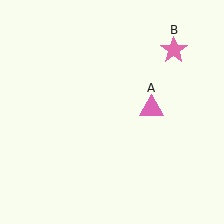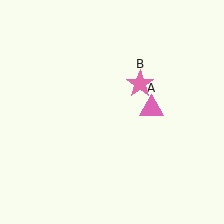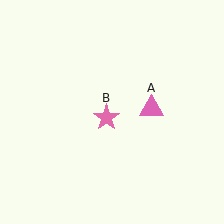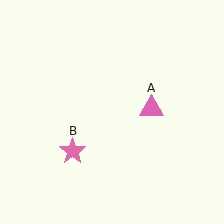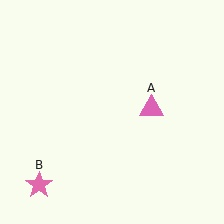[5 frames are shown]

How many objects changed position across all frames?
1 object changed position: pink star (object B).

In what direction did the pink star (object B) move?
The pink star (object B) moved down and to the left.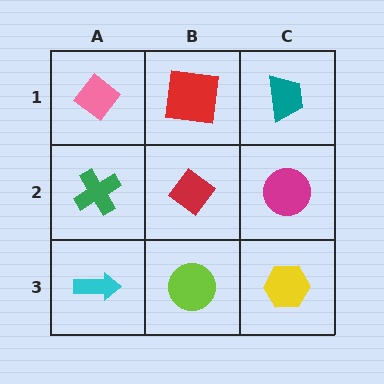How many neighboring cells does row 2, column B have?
4.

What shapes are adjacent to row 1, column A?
A green cross (row 2, column A), a red square (row 1, column B).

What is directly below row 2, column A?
A cyan arrow.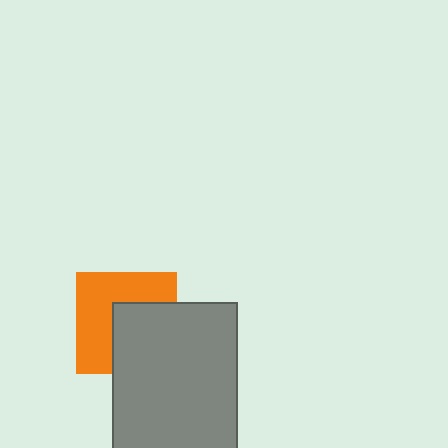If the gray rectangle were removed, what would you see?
You would see the complete orange square.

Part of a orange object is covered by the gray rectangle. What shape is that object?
It is a square.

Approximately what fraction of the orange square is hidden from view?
Roughly 46% of the orange square is hidden behind the gray rectangle.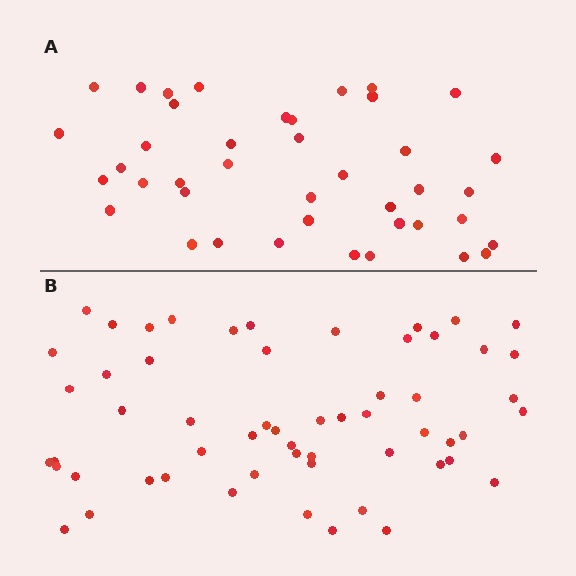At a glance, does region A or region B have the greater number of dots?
Region B (the bottom region) has more dots.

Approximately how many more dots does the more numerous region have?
Region B has approximately 15 more dots than region A.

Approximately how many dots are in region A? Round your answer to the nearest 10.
About 40 dots. (The exact count is 41, which rounds to 40.)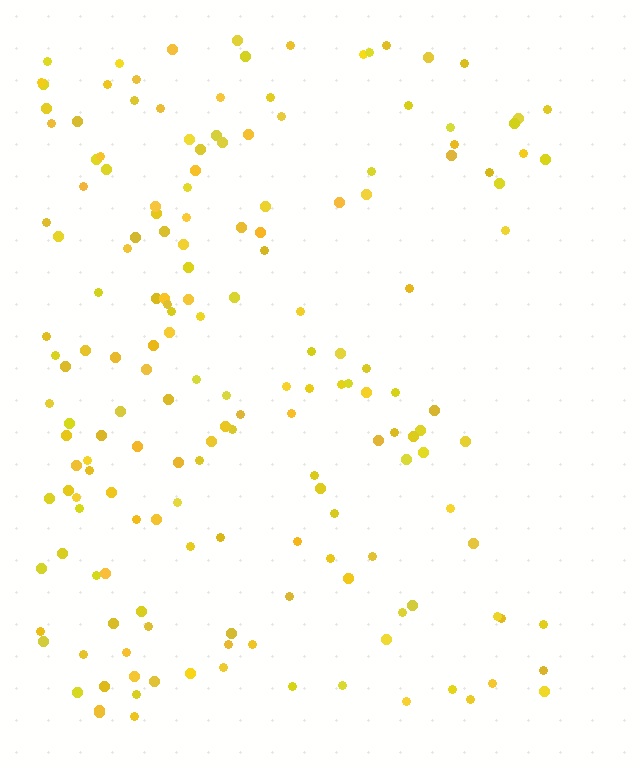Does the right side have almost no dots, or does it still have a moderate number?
Still a moderate number, just noticeably fewer than the left.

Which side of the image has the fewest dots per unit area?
The right.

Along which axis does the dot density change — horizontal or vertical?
Horizontal.